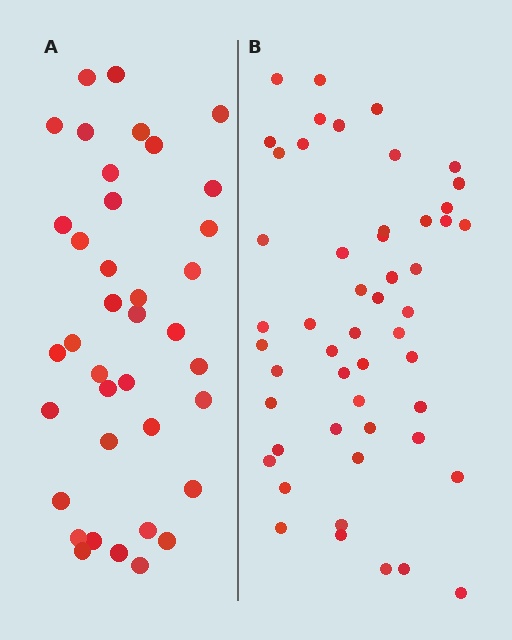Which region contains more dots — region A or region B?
Region B (the right region) has more dots.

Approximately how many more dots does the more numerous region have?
Region B has approximately 15 more dots than region A.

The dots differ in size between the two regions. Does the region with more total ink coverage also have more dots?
No. Region A has more total ink coverage because its dots are larger, but region B actually contains more individual dots. Total area can be misleading — the number of items is what matters here.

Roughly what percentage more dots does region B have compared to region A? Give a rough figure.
About 35% more.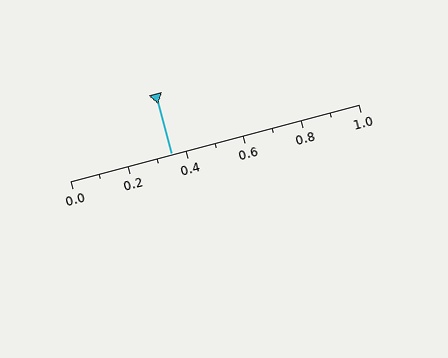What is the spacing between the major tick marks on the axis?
The major ticks are spaced 0.2 apart.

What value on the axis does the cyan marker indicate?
The marker indicates approximately 0.35.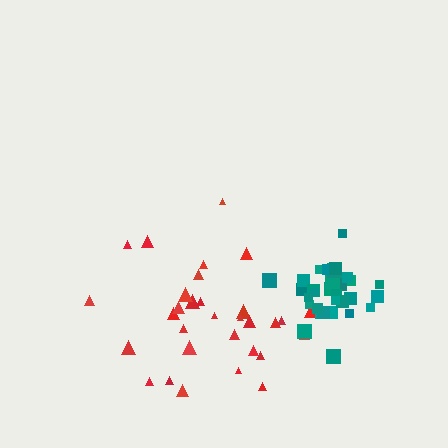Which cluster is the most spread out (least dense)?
Red.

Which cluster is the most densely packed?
Teal.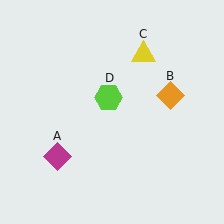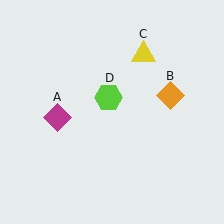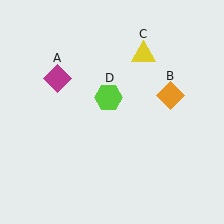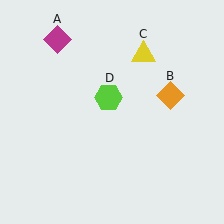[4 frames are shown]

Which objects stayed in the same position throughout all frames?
Orange diamond (object B) and yellow triangle (object C) and lime hexagon (object D) remained stationary.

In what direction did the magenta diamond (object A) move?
The magenta diamond (object A) moved up.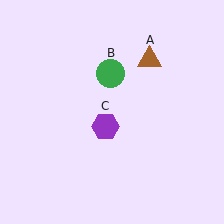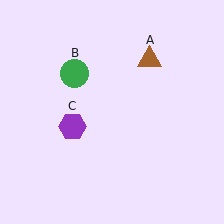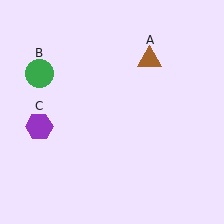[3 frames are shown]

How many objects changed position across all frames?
2 objects changed position: green circle (object B), purple hexagon (object C).